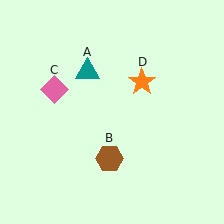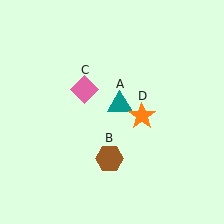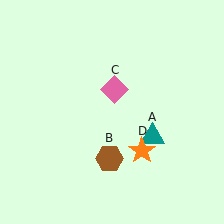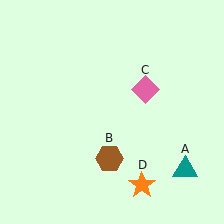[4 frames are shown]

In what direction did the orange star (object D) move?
The orange star (object D) moved down.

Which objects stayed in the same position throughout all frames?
Brown hexagon (object B) remained stationary.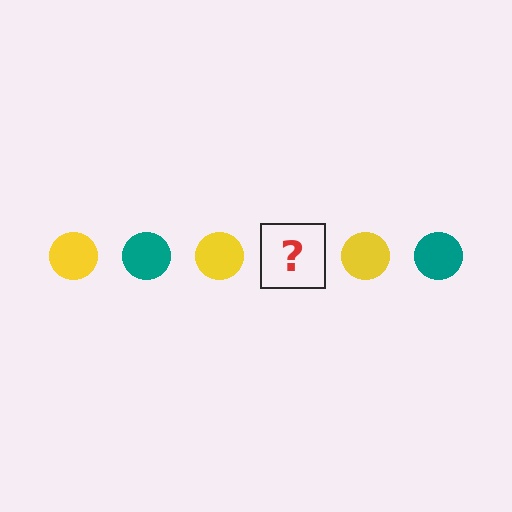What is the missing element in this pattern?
The missing element is a teal circle.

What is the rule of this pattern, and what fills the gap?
The rule is that the pattern cycles through yellow, teal circles. The gap should be filled with a teal circle.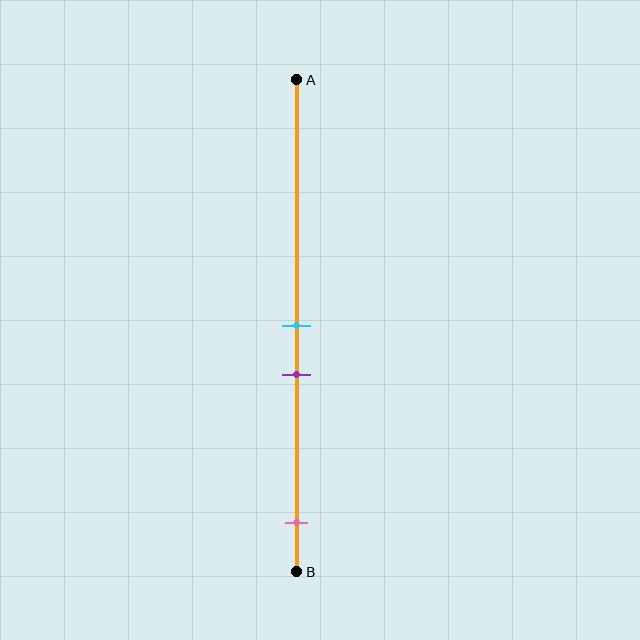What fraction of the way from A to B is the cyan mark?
The cyan mark is approximately 50% (0.5) of the way from A to B.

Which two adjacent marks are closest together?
The cyan and purple marks are the closest adjacent pair.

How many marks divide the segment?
There are 3 marks dividing the segment.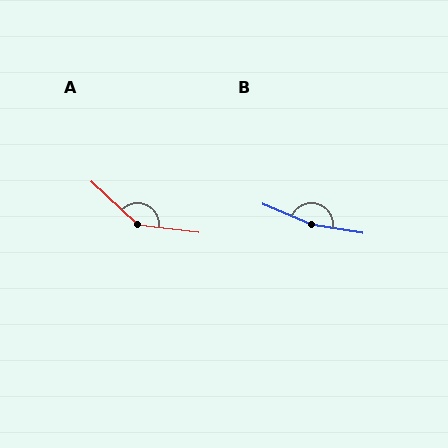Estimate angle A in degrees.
Approximately 144 degrees.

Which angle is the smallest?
A, at approximately 144 degrees.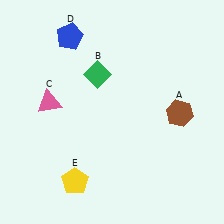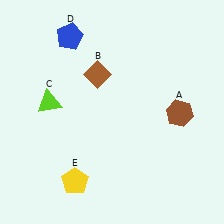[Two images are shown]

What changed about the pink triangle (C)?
In Image 1, C is pink. In Image 2, it changed to lime.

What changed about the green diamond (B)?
In Image 1, B is green. In Image 2, it changed to brown.